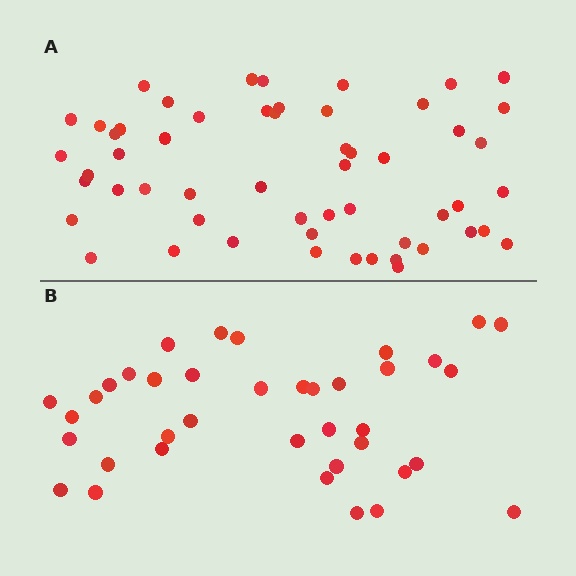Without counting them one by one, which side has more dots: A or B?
Region A (the top region) has more dots.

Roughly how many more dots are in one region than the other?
Region A has approximately 15 more dots than region B.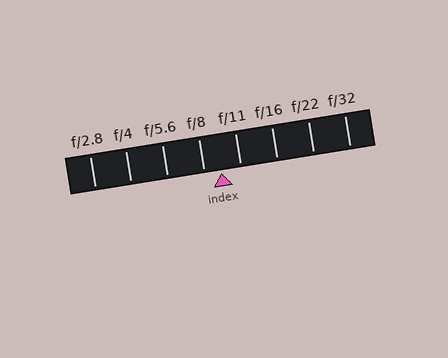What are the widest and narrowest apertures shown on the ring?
The widest aperture shown is f/2.8 and the narrowest is f/32.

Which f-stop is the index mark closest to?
The index mark is closest to f/8.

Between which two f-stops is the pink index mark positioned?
The index mark is between f/8 and f/11.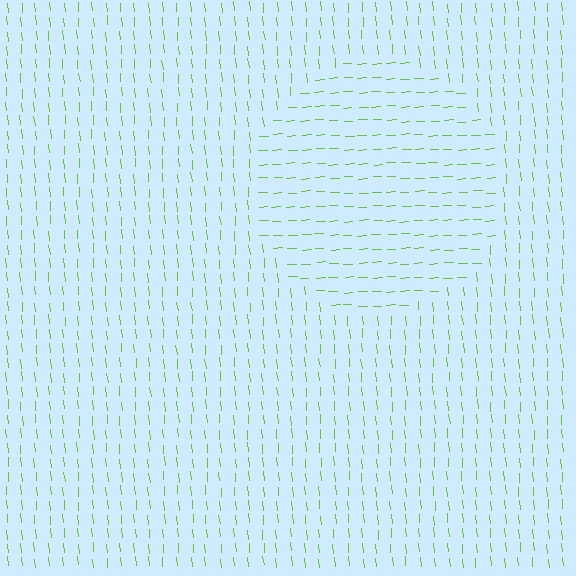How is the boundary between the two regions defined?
The boundary is defined purely by a change in line orientation (approximately 88 degrees difference). All lines are the same color and thickness.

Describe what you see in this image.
The image is filled with small lime line segments. A circle region in the image has lines oriented differently from the surrounding lines, creating a visible texture boundary.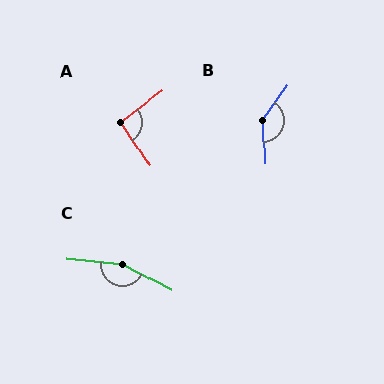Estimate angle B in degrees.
Approximately 143 degrees.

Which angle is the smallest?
A, at approximately 93 degrees.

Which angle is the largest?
C, at approximately 158 degrees.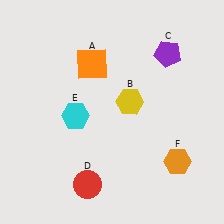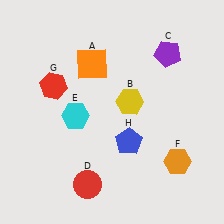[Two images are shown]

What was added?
A red hexagon (G), a blue pentagon (H) were added in Image 2.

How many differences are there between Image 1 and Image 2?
There are 2 differences between the two images.